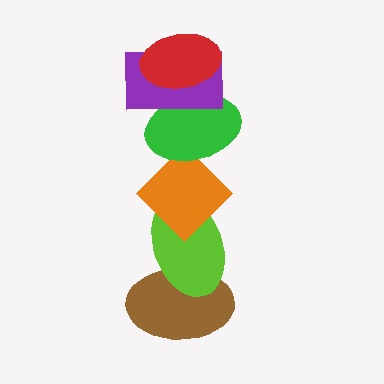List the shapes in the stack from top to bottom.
From top to bottom: the red ellipse, the purple rectangle, the green ellipse, the orange diamond, the lime ellipse, the brown ellipse.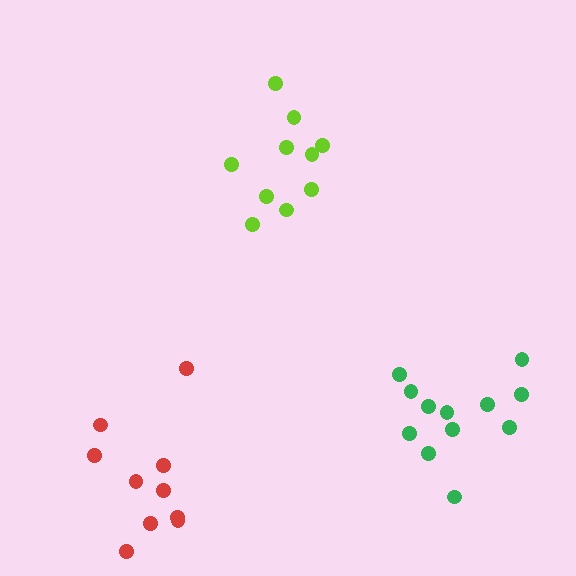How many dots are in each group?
Group 1: 10 dots, Group 2: 10 dots, Group 3: 12 dots (32 total).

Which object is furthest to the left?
The red cluster is leftmost.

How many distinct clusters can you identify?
There are 3 distinct clusters.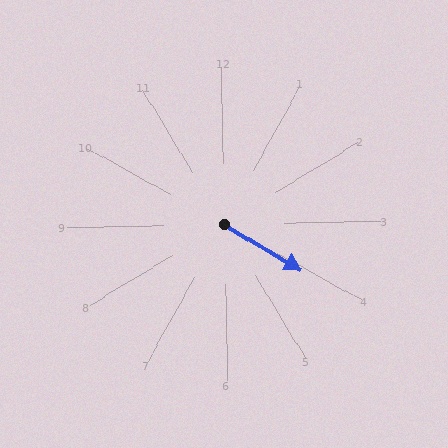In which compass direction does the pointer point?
Southeast.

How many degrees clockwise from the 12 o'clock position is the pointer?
Approximately 122 degrees.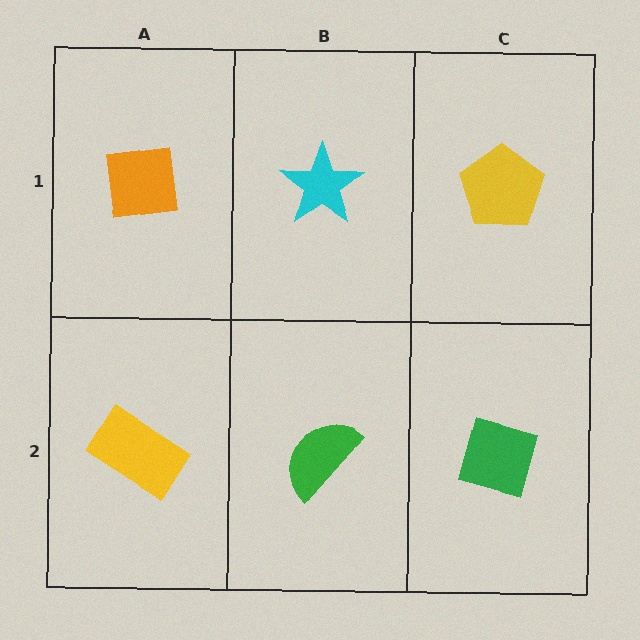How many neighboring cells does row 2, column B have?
3.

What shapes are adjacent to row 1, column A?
A yellow rectangle (row 2, column A), a cyan star (row 1, column B).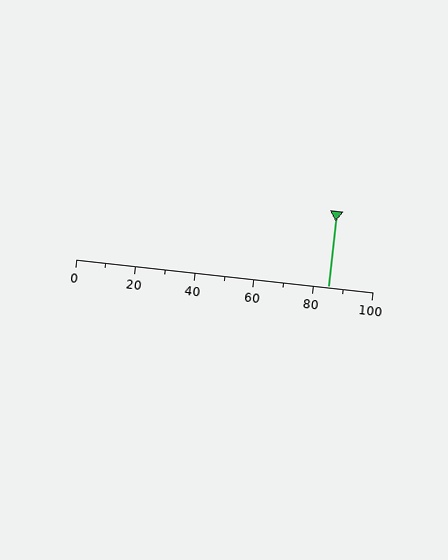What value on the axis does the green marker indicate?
The marker indicates approximately 85.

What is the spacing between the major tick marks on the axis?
The major ticks are spaced 20 apart.